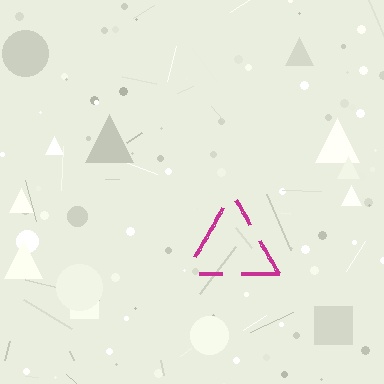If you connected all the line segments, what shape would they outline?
They would outline a triangle.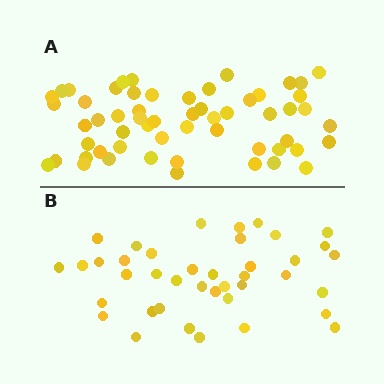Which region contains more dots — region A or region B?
Region A (the top region) has more dots.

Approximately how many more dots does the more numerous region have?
Region A has approximately 15 more dots than region B.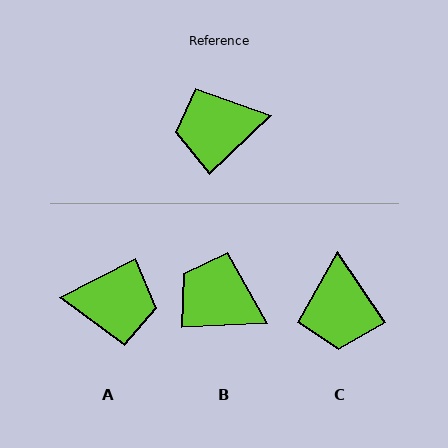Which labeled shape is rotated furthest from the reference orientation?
A, about 164 degrees away.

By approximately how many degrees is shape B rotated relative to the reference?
Approximately 41 degrees clockwise.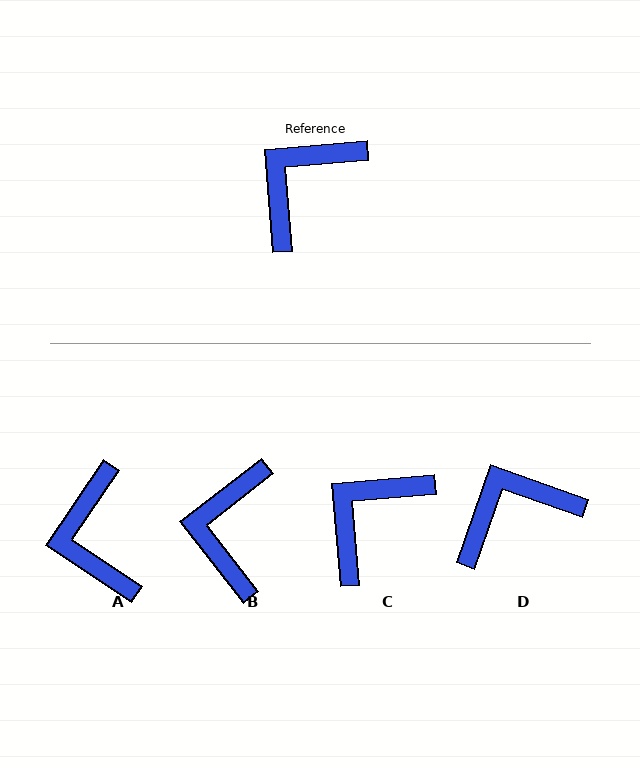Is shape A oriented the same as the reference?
No, it is off by about 52 degrees.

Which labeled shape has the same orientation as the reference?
C.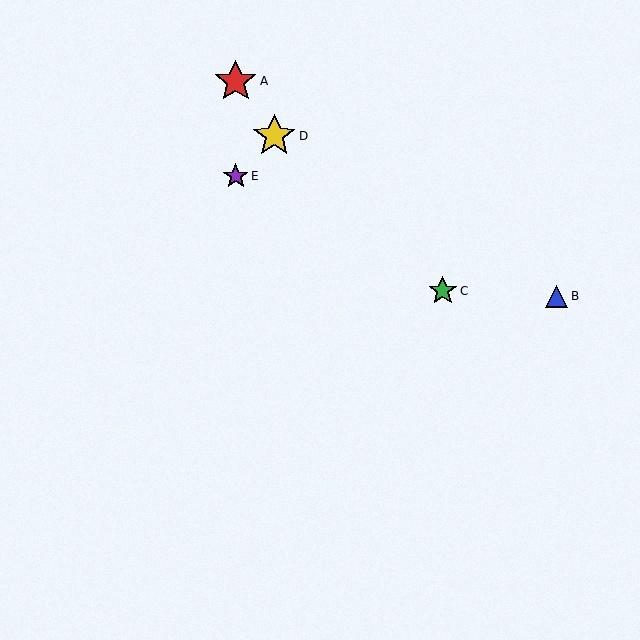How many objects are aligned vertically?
2 objects (A, E) are aligned vertically.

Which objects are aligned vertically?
Objects A, E are aligned vertically.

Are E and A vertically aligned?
Yes, both are at x≈236.